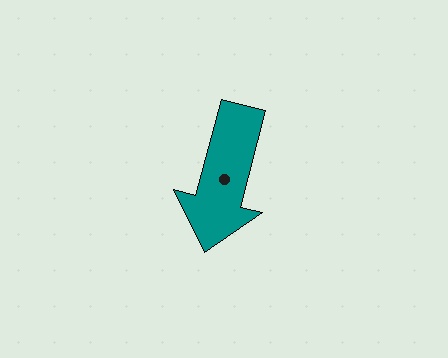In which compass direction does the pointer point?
South.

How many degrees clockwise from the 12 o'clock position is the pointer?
Approximately 195 degrees.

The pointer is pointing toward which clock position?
Roughly 6 o'clock.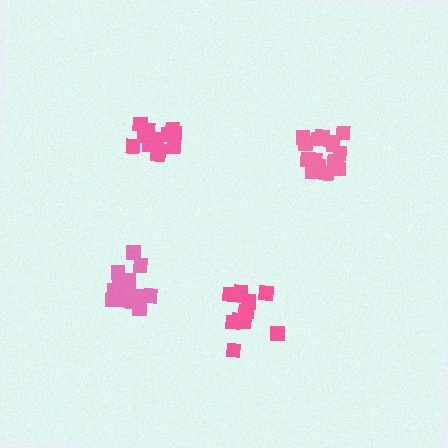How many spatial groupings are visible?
There are 4 spatial groupings.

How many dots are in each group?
Group 1: 14 dots, Group 2: 13 dots, Group 3: 14 dots, Group 4: 18 dots (59 total).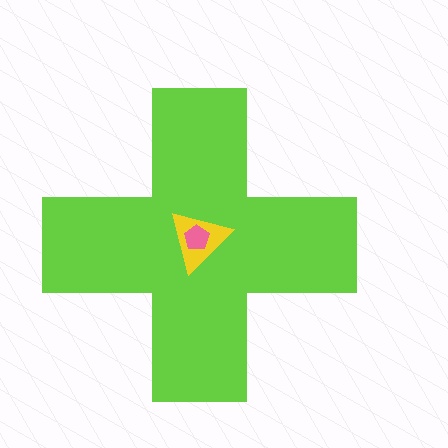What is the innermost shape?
The pink pentagon.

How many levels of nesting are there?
3.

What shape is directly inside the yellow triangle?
The pink pentagon.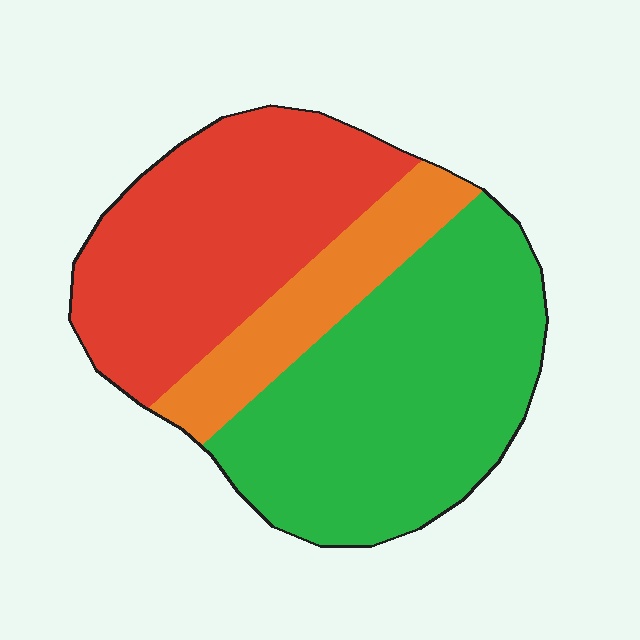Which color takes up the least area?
Orange, at roughly 15%.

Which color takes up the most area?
Green, at roughly 45%.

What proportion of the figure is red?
Red covers about 35% of the figure.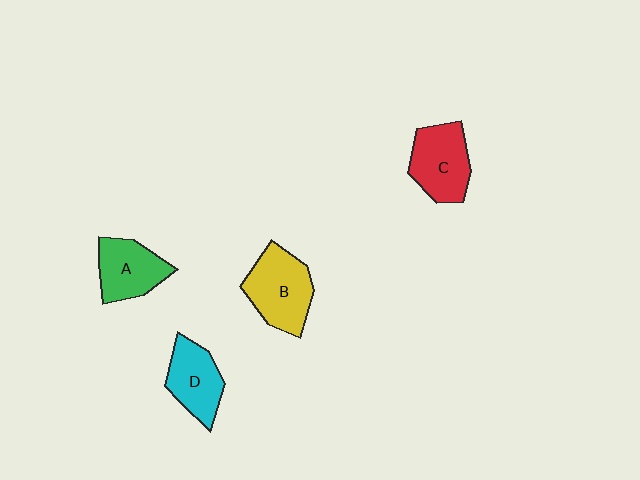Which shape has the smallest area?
Shape D (cyan).